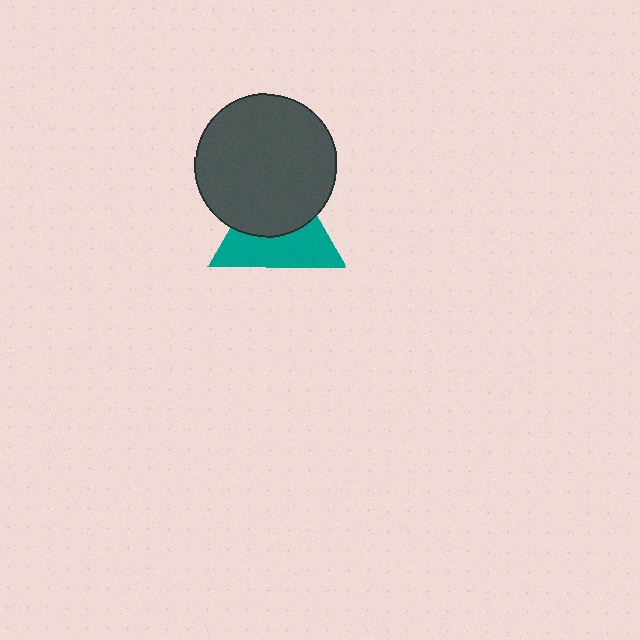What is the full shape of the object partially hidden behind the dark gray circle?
The partially hidden object is a teal triangle.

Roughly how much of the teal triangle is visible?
About half of it is visible (roughly 50%).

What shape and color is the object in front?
The object in front is a dark gray circle.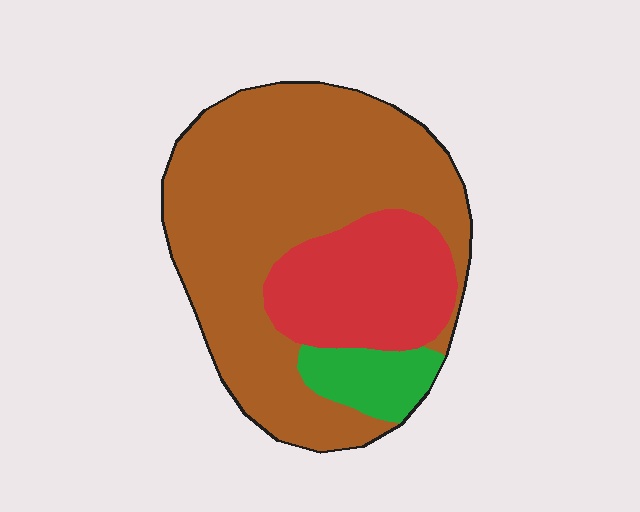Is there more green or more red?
Red.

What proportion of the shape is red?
Red takes up about one quarter (1/4) of the shape.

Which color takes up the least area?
Green, at roughly 10%.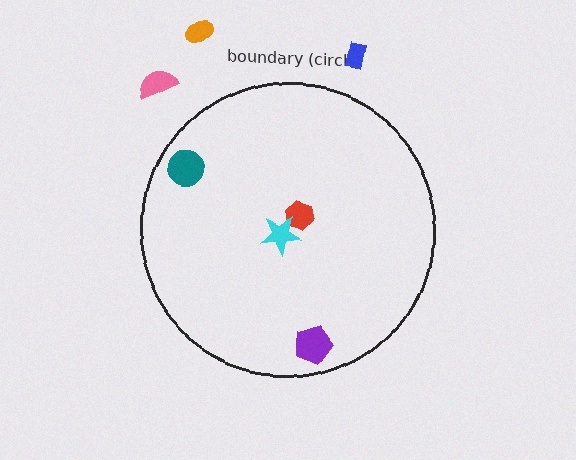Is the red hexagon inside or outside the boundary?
Inside.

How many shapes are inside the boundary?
4 inside, 3 outside.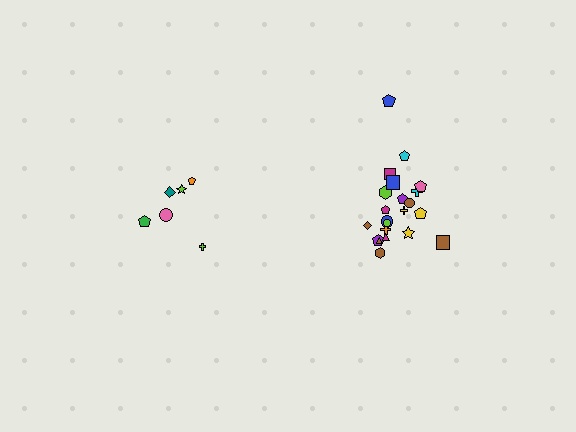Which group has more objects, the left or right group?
The right group.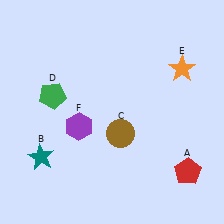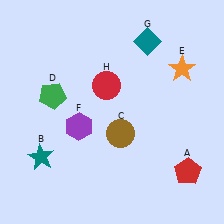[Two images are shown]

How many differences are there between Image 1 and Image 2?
There are 2 differences between the two images.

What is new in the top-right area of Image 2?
A teal diamond (G) was added in the top-right area of Image 2.